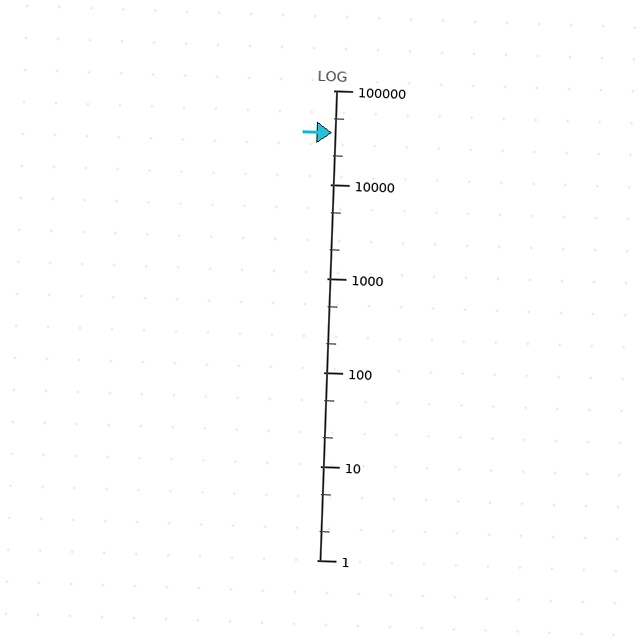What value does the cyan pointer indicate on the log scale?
The pointer indicates approximately 35000.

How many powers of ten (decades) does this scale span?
The scale spans 5 decades, from 1 to 100000.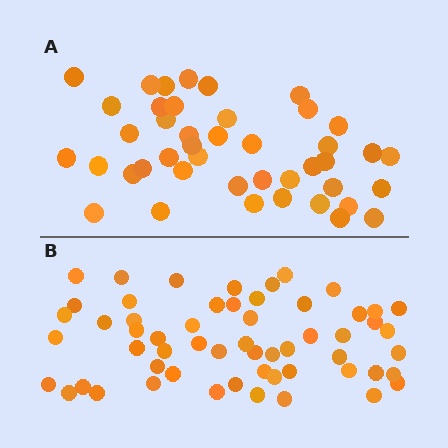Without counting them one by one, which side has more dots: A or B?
Region B (the bottom region) has more dots.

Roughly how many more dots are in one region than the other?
Region B has approximately 15 more dots than region A.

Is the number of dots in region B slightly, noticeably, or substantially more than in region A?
Region B has noticeably more, but not dramatically so. The ratio is roughly 1.3 to 1.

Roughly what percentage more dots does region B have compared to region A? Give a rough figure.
About 35% more.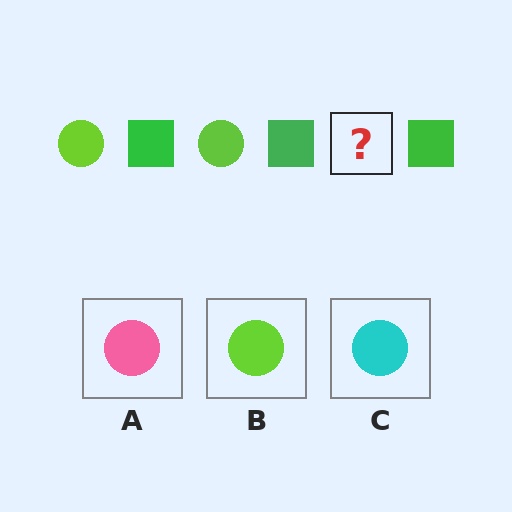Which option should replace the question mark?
Option B.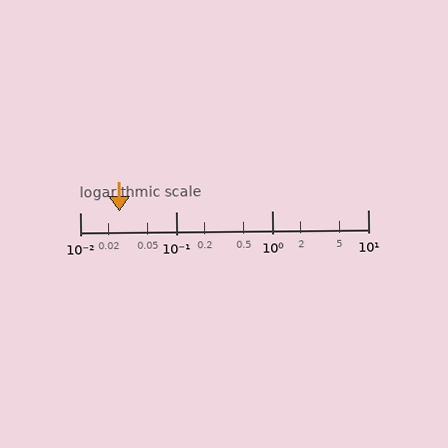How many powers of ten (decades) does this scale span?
The scale spans 3 decades, from 0.01 to 10.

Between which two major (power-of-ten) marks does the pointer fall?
The pointer is between 0.01 and 0.1.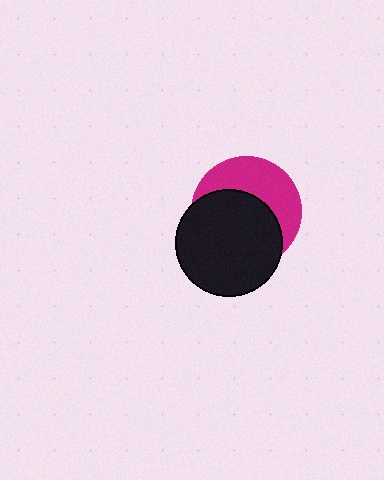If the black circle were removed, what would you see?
You would see the complete magenta circle.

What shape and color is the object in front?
The object in front is a black circle.